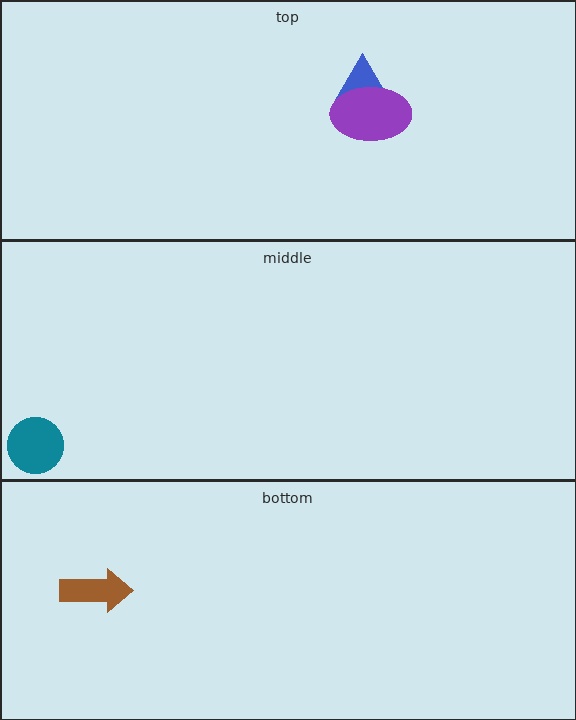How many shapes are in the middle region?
1.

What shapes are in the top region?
The blue triangle, the purple ellipse.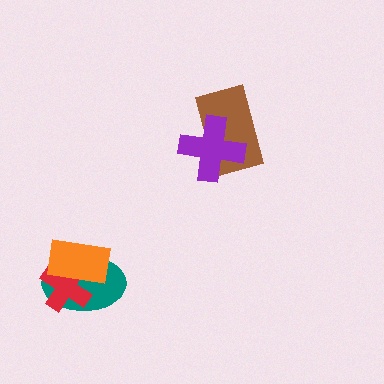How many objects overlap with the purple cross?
1 object overlaps with the purple cross.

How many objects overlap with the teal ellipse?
2 objects overlap with the teal ellipse.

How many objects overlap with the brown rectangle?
1 object overlaps with the brown rectangle.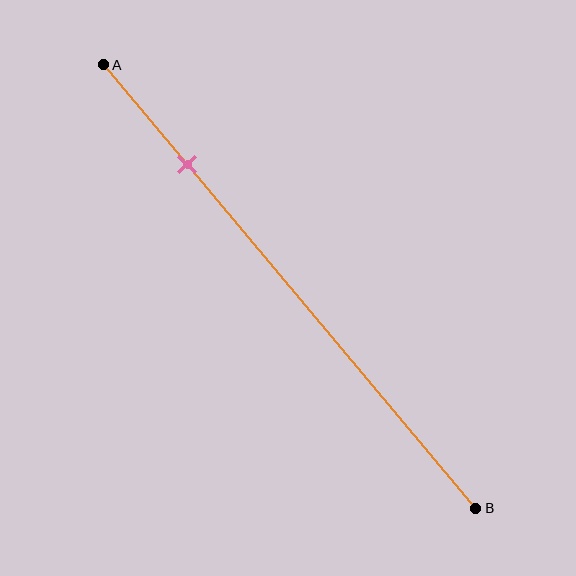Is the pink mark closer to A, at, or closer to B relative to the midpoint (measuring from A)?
The pink mark is closer to point A than the midpoint of segment AB.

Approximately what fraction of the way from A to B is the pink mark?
The pink mark is approximately 20% of the way from A to B.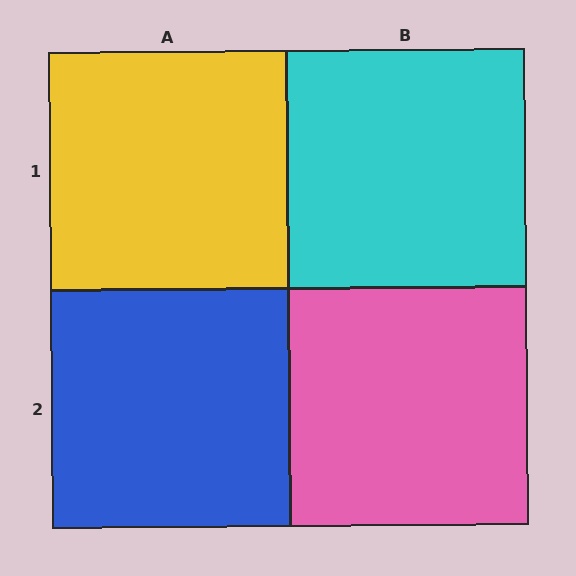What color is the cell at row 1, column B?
Cyan.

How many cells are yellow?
1 cell is yellow.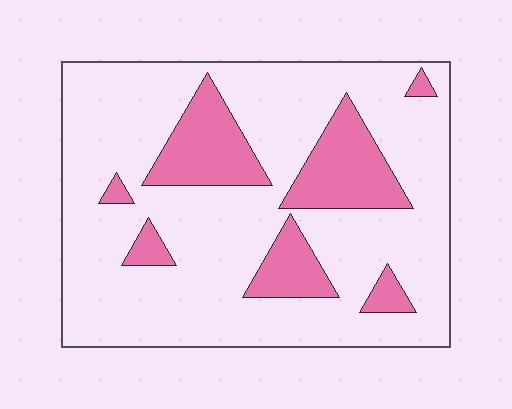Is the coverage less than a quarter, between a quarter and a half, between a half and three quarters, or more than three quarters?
Less than a quarter.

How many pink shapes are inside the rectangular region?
7.